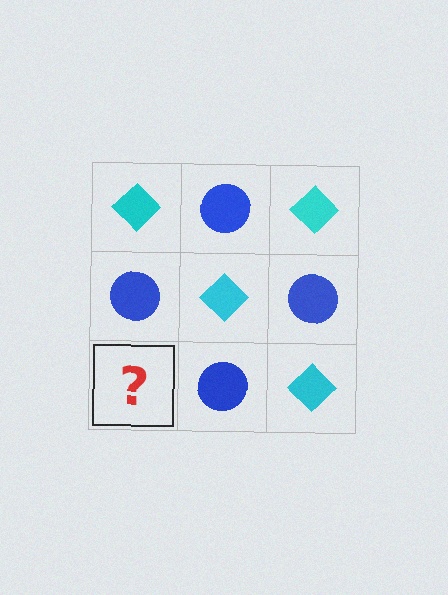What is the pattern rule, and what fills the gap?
The rule is that it alternates cyan diamond and blue circle in a checkerboard pattern. The gap should be filled with a cyan diamond.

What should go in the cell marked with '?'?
The missing cell should contain a cyan diamond.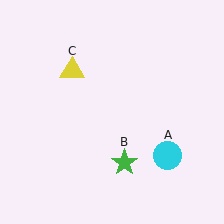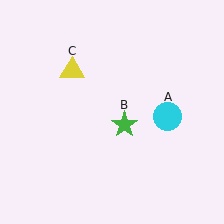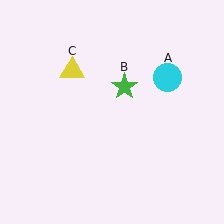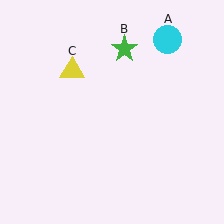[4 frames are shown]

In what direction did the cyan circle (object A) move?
The cyan circle (object A) moved up.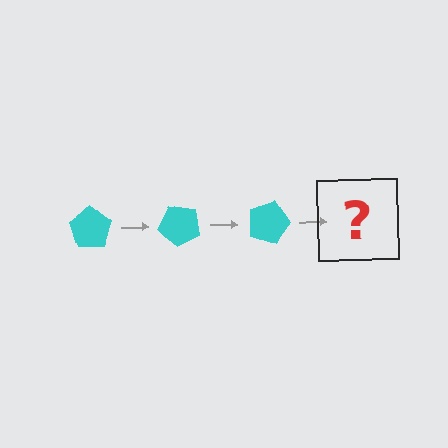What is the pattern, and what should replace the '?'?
The pattern is that the pentagon rotates 45 degrees each step. The '?' should be a cyan pentagon rotated 135 degrees.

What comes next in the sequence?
The next element should be a cyan pentagon rotated 135 degrees.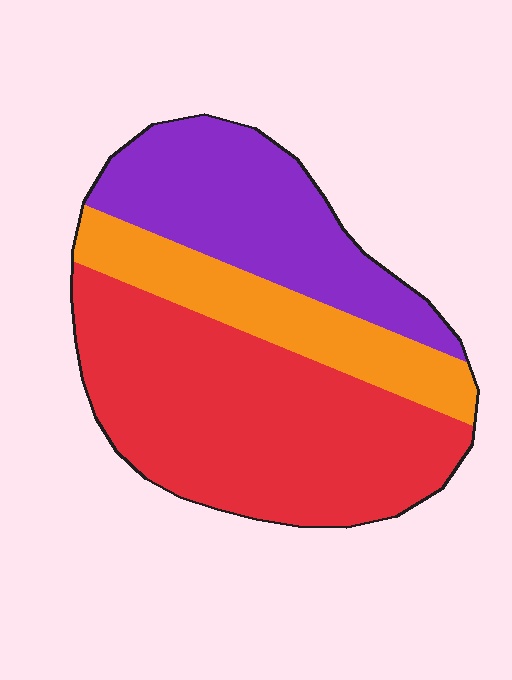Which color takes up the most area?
Red, at roughly 50%.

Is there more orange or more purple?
Purple.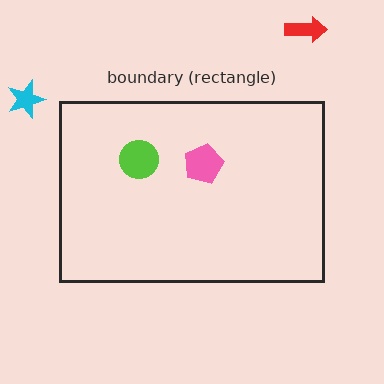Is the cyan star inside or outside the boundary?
Outside.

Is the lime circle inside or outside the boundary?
Inside.